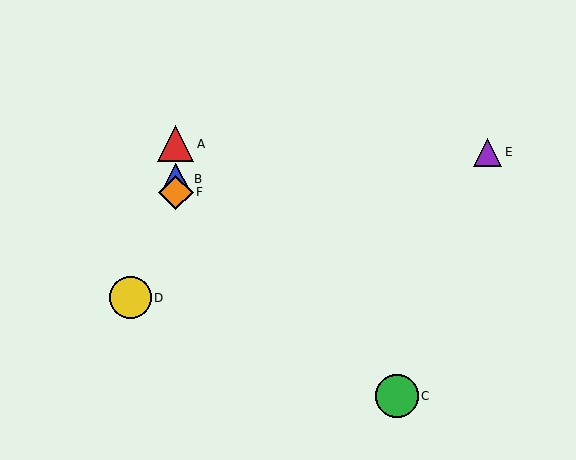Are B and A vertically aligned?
Yes, both are at x≈176.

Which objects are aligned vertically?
Objects A, B, F are aligned vertically.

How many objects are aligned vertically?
3 objects (A, B, F) are aligned vertically.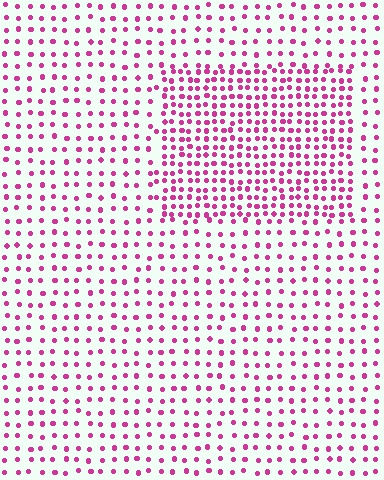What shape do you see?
I see a rectangle.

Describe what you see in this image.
The image contains small magenta elements arranged at two different densities. A rectangle-shaped region is visible where the elements are more densely packed than the surrounding area.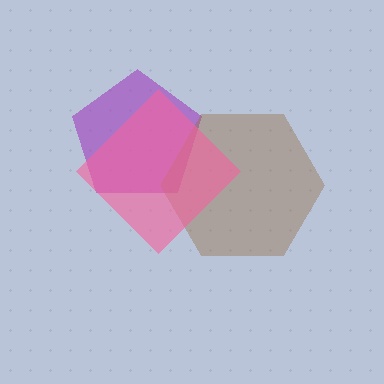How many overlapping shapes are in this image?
There are 3 overlapping shapes in the image.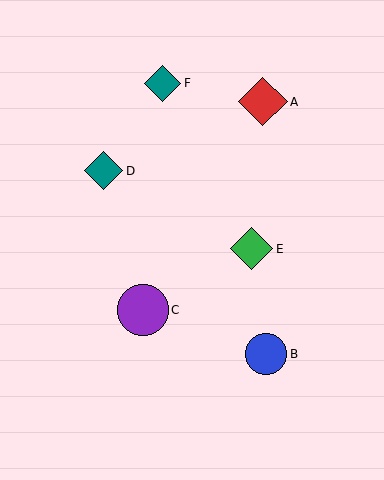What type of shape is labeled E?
Shape E is a green diamond.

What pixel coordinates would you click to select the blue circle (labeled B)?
Click at (266, 354) to select the blue circle B.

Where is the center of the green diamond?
The center of the green diamond is at (252, 249).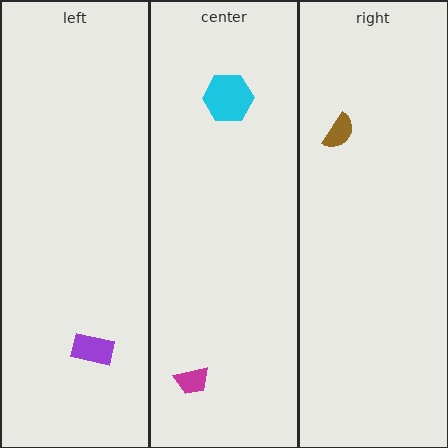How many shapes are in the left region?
1.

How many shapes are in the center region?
2.